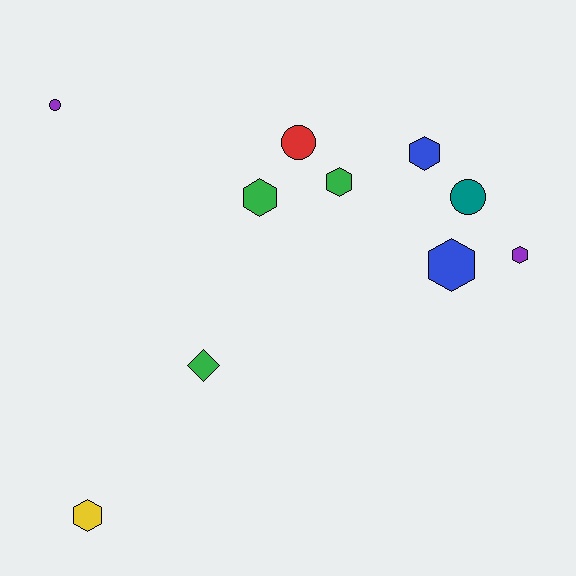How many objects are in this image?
There are 10 objects.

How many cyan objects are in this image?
There are no cyan objects.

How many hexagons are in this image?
There are 6 hexagons.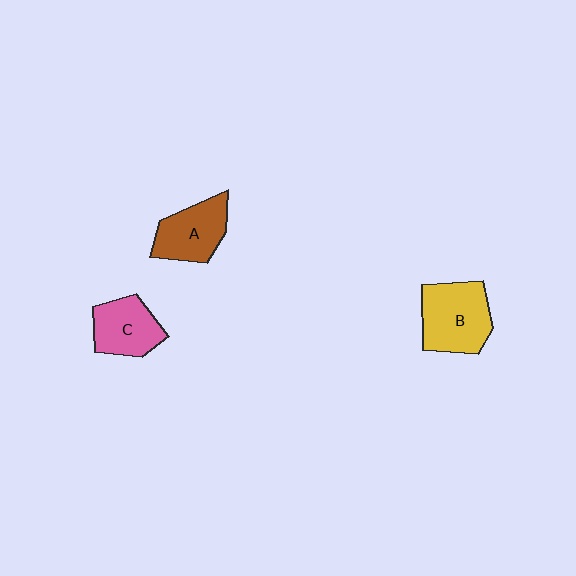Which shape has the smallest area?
Shape C (pink).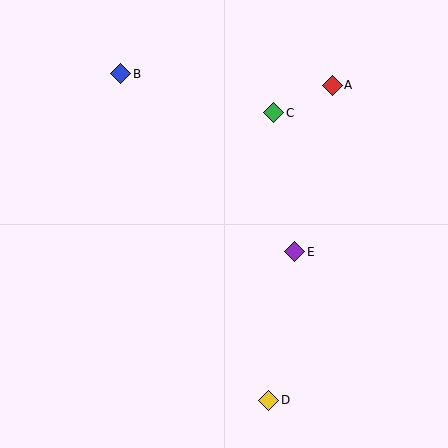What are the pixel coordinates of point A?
Point A is at (332, 85).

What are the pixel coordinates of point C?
Point C is at (274, 113).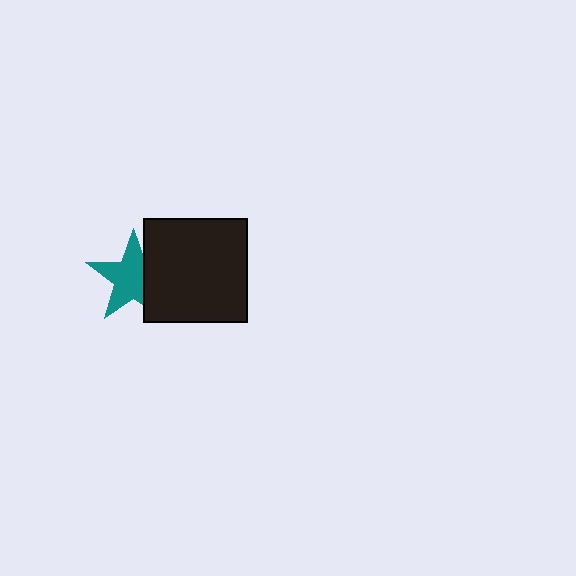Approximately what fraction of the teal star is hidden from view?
Roughly 31% of the teal star is hidden behind the black square.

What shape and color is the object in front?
The object in front is a black square.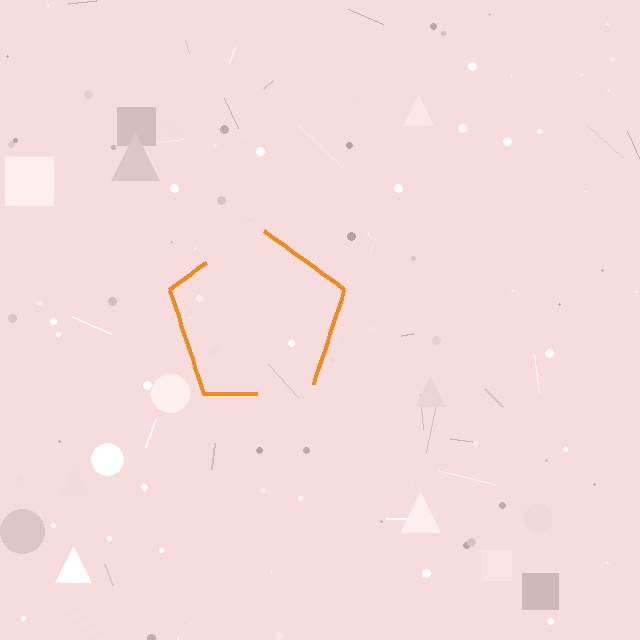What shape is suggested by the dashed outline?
The dashed outline suggests a pentagon.